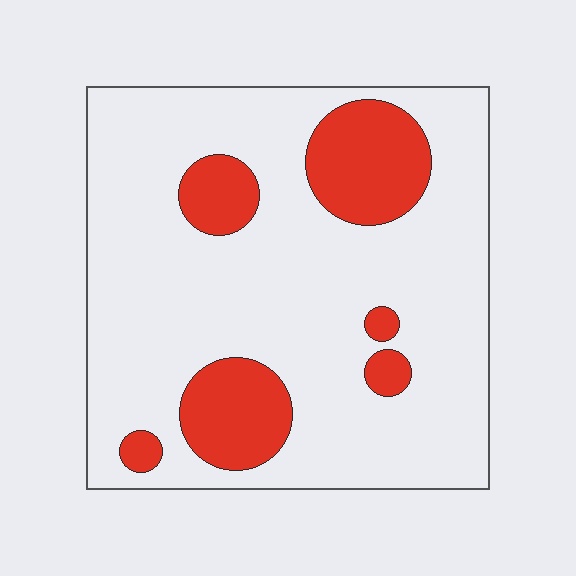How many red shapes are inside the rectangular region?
6.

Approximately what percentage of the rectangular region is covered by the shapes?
Approximately 20%.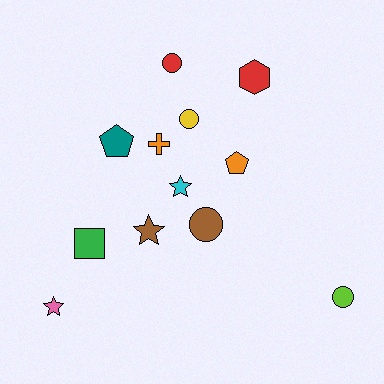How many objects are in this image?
There are 12 objects.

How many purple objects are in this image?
There are no purple objects.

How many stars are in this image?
There are 3 stars.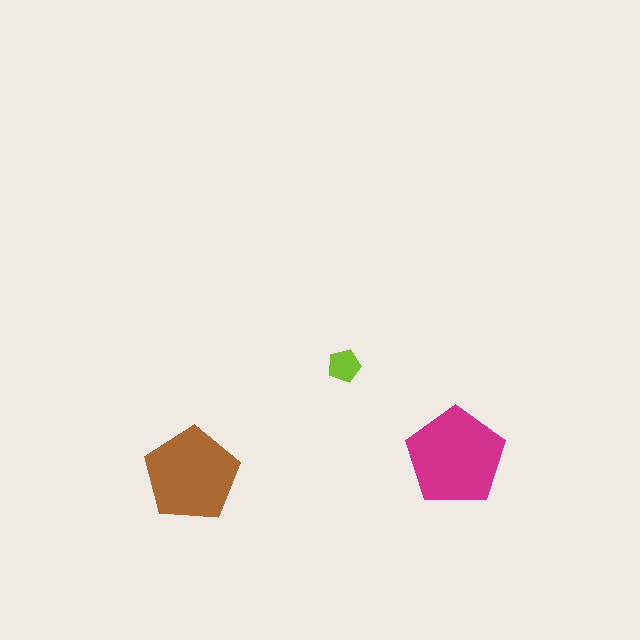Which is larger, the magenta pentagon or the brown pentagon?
The magenta one.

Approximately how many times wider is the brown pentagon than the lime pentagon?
About 3 times wider.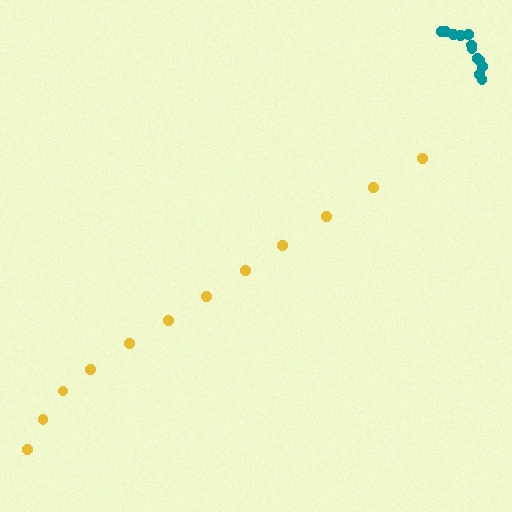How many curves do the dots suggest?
There are 2 distinct paths.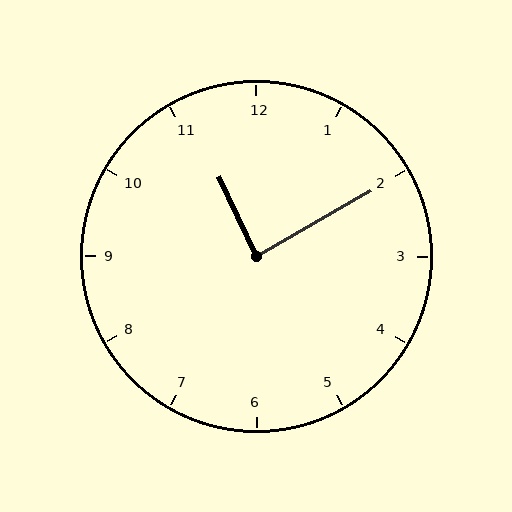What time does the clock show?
11:10.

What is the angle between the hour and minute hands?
Approximately 85 degrees.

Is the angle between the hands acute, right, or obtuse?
It is right.